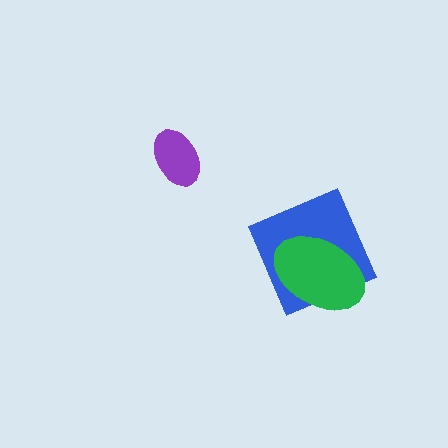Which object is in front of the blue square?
The green ellipse is in front of the blue square.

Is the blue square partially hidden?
Yes, it is partially covered by another shape.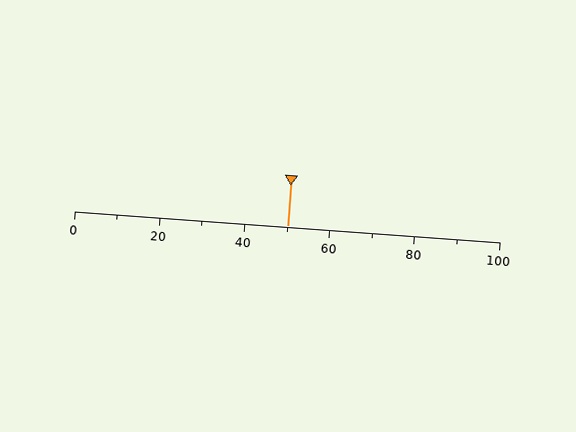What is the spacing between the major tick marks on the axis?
The major ticks are spaced 20 apart.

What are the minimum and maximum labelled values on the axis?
The axis runs from 0 to 100.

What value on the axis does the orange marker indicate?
The marker indicates approximately 50.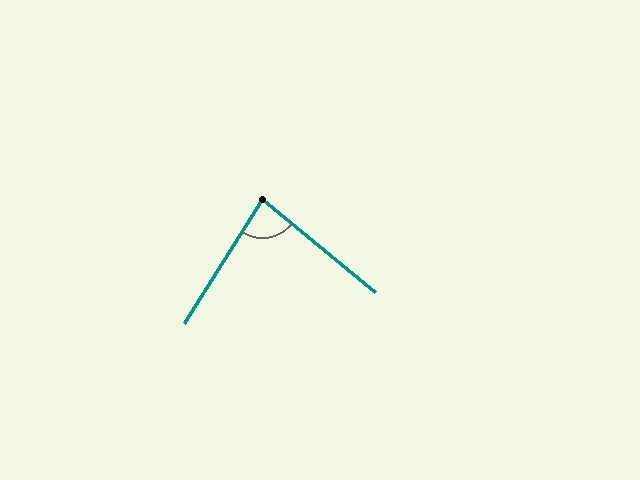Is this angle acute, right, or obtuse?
It is acute.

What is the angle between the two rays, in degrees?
Approximately 83 degrees.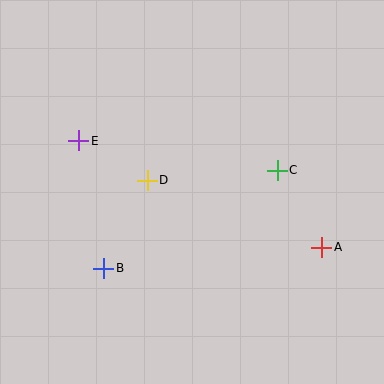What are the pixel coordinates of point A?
Point A is at (322, 247).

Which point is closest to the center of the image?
Point D at (147, 180) is closest to the center.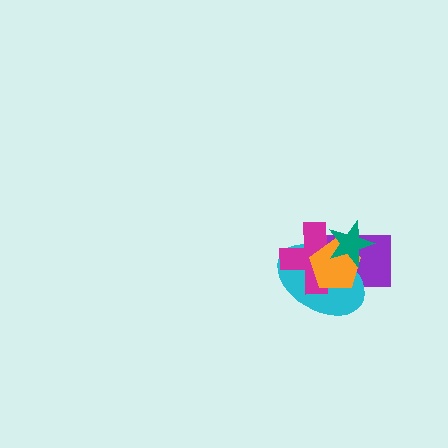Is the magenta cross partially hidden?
Yes, it is partially covered by another shape.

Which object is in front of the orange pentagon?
The teal star is in front of the orange pentagon.